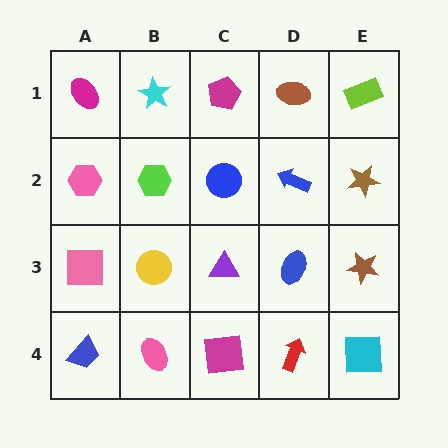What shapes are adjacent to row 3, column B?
A lime hexagon (row 2, column B), a pink ellipse (row 4, column B), a pink square (row 3, column A), a purple triangle (row 3, column C).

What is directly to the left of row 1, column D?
A magenta pentagon.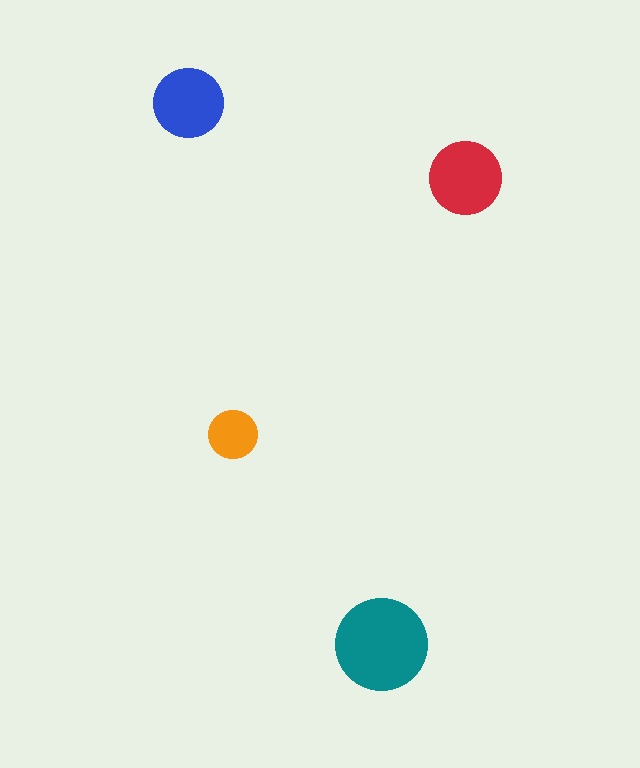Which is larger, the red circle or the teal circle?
The teal one.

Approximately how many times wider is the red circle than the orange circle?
About 1.5 times wider.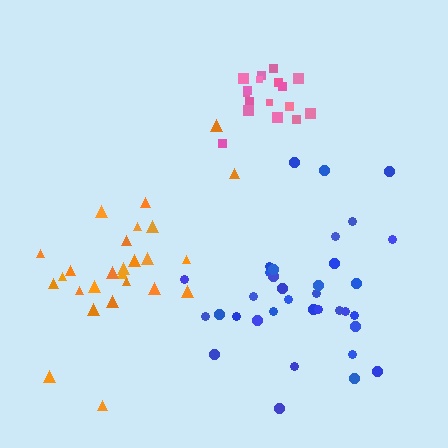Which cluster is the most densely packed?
Pink.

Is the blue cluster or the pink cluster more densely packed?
Pink.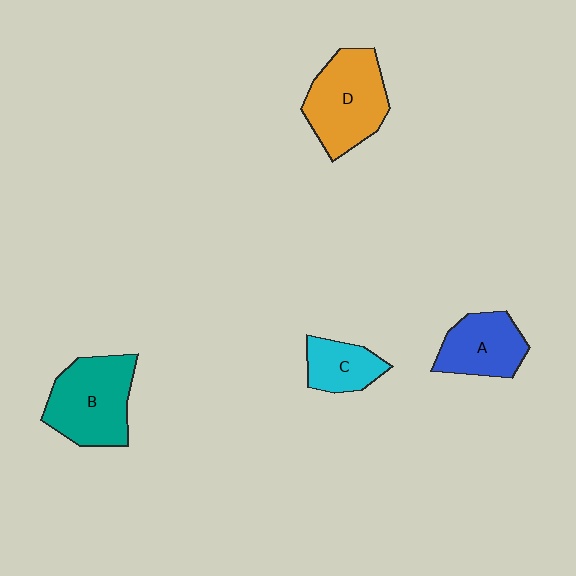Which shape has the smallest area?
Shape C (cyan).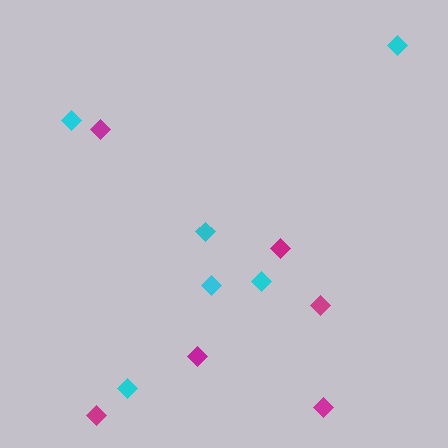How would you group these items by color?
There are 2 groups: one group of cyan diamonds (6) and one group of magenta diamonds (6).